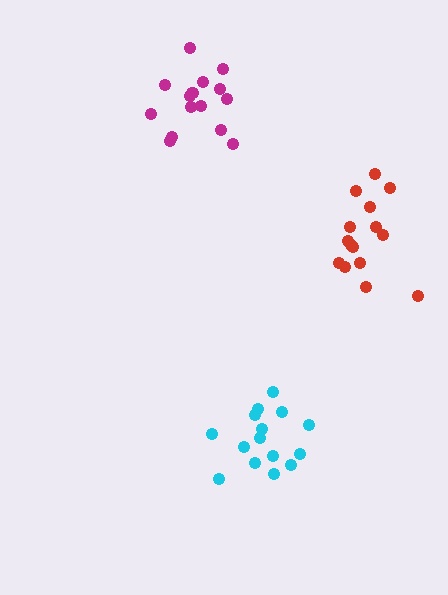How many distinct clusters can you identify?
There are 3 distinct clusters.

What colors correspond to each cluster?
The clusters are colored: red, cyan, magenta.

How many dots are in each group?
Group 1: 15 dots, Group 2: 15 dots, Group 3: 16 dots (46 total).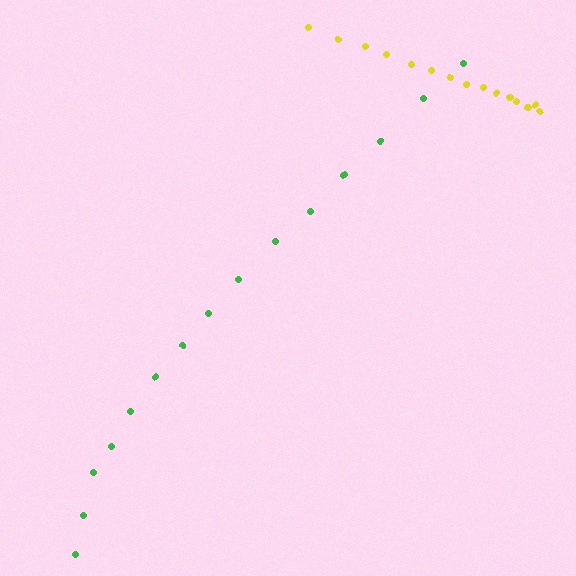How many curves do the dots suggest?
There are 2 distinct paths.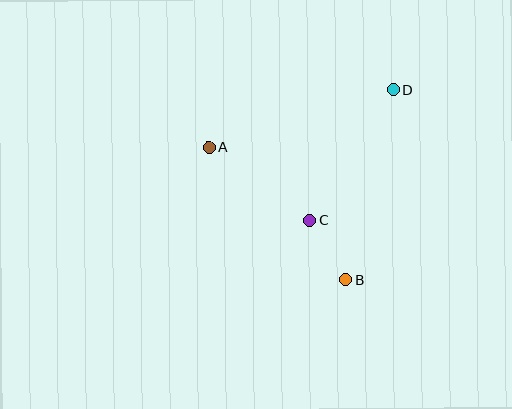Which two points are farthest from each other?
Points B and D are farthest from each other.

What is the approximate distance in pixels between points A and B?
The distance between A and B is approximately 190 pixels.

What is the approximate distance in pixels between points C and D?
The distance between C and D is approximately 155 pixels.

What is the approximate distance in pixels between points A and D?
The distance between A and D is approximately 194 pixels.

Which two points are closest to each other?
Points B and C are closest to each other.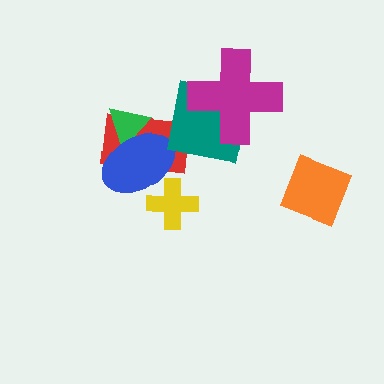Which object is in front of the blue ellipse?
The yellow cross is in front of the blue ellipse.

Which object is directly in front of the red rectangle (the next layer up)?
The green triangle is directly in front of the red rectangle.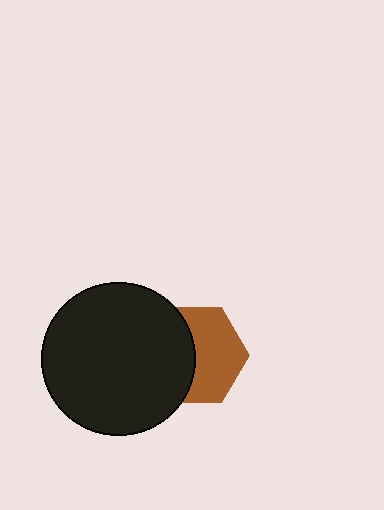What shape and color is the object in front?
The object in front is a black circle.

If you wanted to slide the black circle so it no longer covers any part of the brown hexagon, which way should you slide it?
Slide it left — that is the most direct way to separate the two shapes.